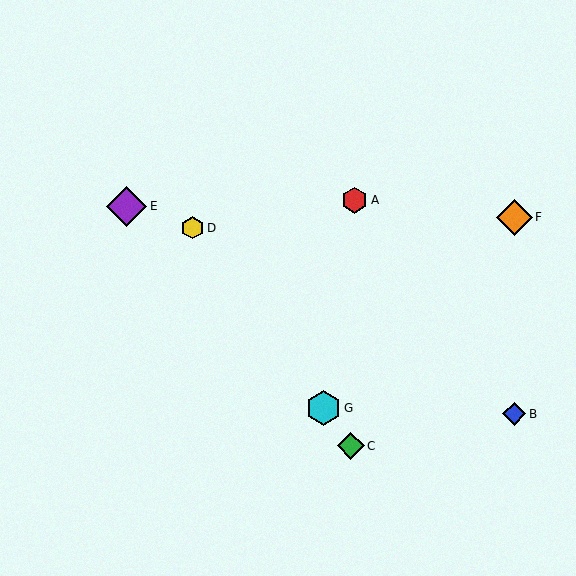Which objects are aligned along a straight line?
Objects C, D, G are aligned along a straight line.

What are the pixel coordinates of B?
Object B is at (514, 414).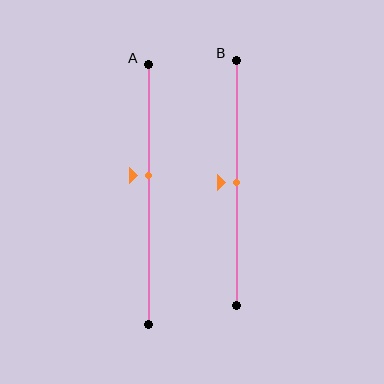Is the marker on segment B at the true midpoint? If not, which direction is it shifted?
Yes, the marker on segment B is at the true midpoint.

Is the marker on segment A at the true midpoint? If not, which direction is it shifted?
No, the marker on segment A is shifted upward by about 7% of the segment length.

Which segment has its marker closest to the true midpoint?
Segment B has its marker closest to the true midpoint.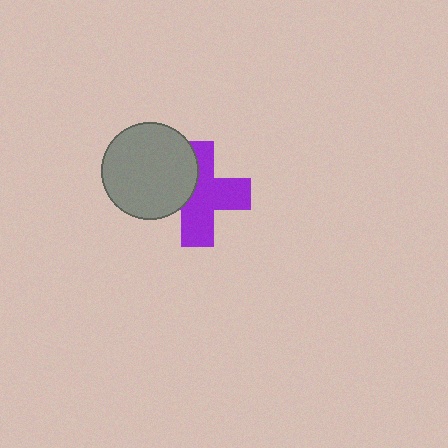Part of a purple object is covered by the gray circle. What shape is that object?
It is a cross.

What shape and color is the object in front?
The object in front is a gray circle.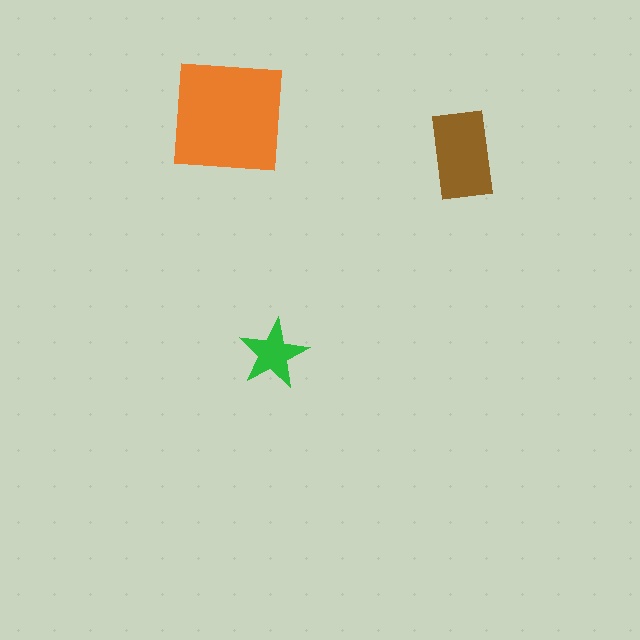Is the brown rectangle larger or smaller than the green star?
Larger.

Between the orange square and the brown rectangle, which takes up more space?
The orange square.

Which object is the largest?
The orange square.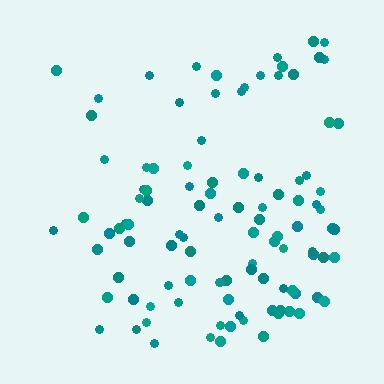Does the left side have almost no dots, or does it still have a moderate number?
Still a moderate number, just noticeably fewer than the right.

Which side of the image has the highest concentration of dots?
The right.